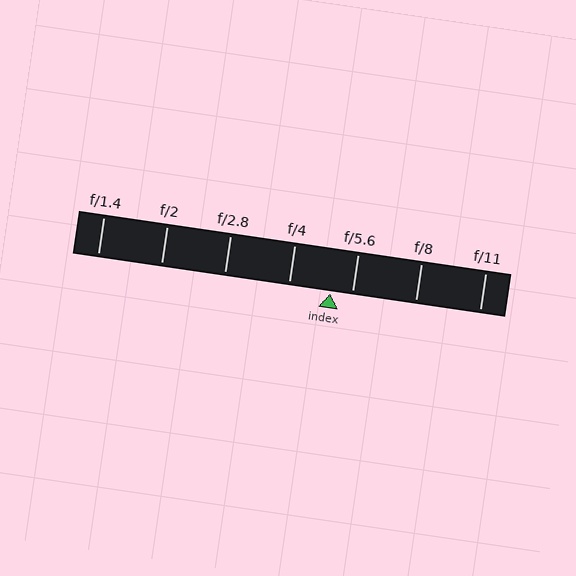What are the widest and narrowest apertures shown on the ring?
The widest aperture shown is f/1.4 and the narrowest is f/11.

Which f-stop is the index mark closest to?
The index mark is closest to f/5.6.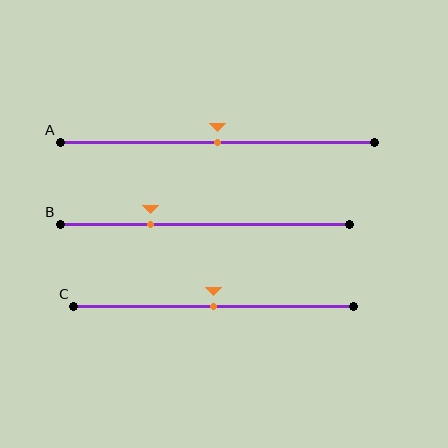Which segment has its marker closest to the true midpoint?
Segment A has its marker closest to the true midpoint.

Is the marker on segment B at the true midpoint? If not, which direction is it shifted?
No, the marker on segment B is shifted to the left by about 19% of the segment length.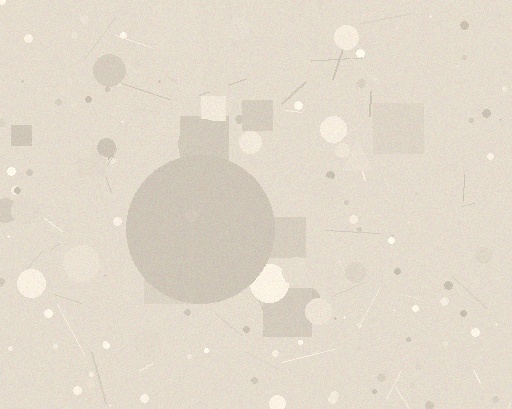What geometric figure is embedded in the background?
A circle is embedded in the background.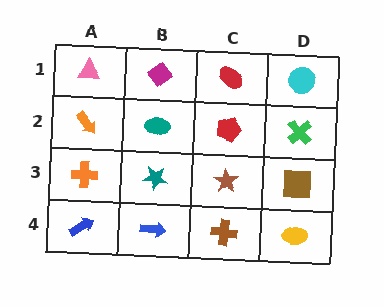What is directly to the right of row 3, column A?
A teal star.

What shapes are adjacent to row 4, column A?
An orange cross (row 3, column A), a blue arrow (row 4, column B).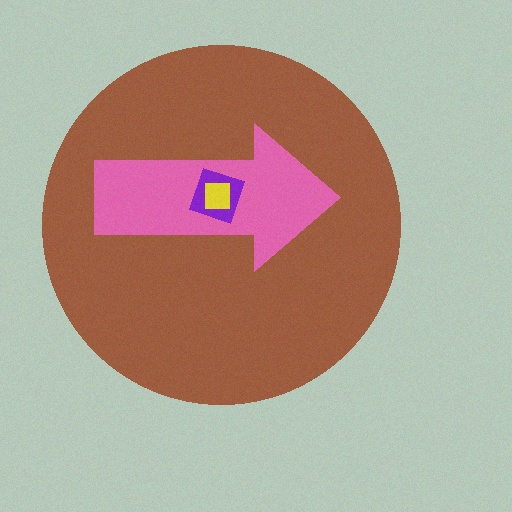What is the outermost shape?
The brown circle.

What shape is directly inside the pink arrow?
The purple diamond.